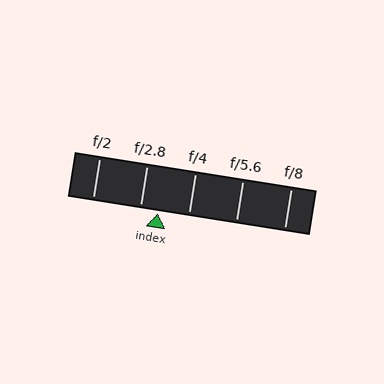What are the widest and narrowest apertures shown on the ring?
The widest aperture shown is f/2 and the narrowest is f/8.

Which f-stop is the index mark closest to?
The index mark is closest to f/2.8.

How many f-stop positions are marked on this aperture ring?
There are 5 f-stop positions marked.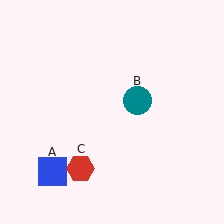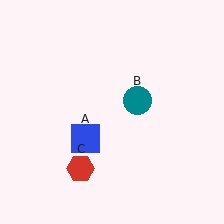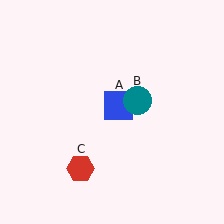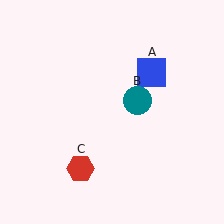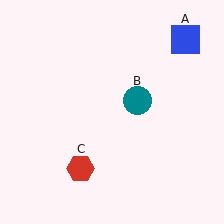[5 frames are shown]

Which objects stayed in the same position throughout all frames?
Teal circle (object B) and red hexagon (object C) remained stationary.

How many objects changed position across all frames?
1 object changed position: blue square (object A).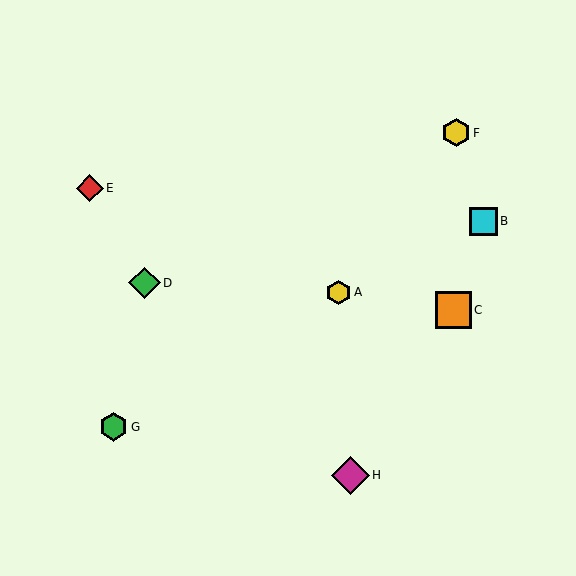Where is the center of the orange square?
The center of the orange square is at (453, 310).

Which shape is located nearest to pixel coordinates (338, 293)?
The yellow hexagon (labeled A) at (339, 292) is nearest to that location.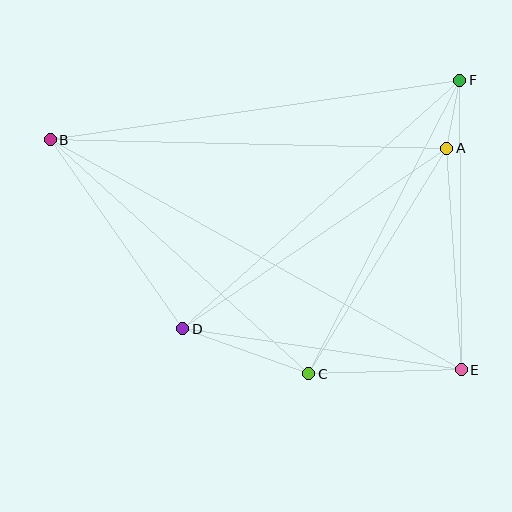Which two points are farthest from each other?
Points B and E are farthest from each other.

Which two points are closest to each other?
Points A and F are closest to each other.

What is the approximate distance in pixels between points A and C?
The distance between A and C is approximately 264 pixels.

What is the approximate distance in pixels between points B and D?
The distance between B and D is approximately 230 pixels.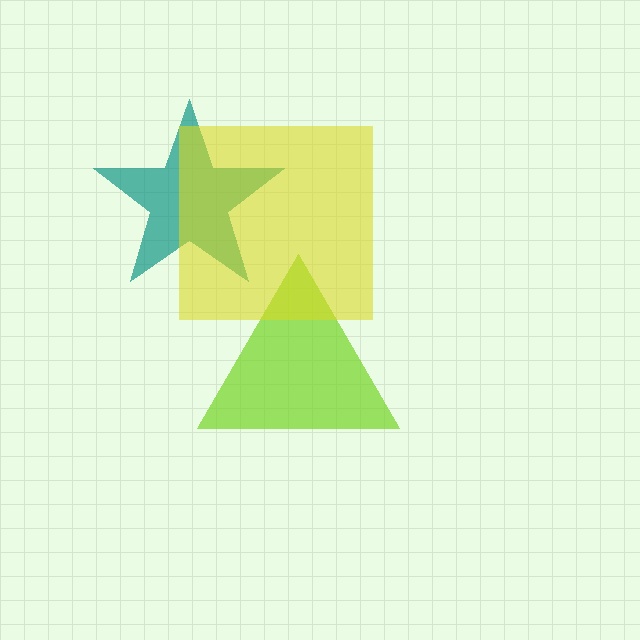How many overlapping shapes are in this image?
There are 3 overlapping shapes in the image.